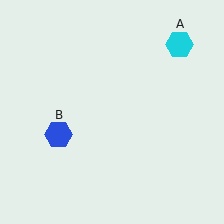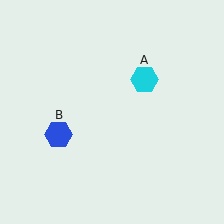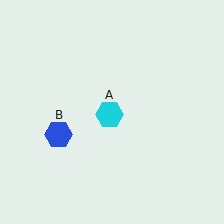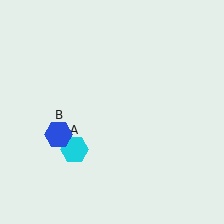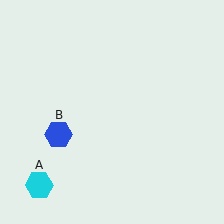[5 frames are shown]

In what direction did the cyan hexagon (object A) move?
The cyan hexagon (object A) moved down and to the left.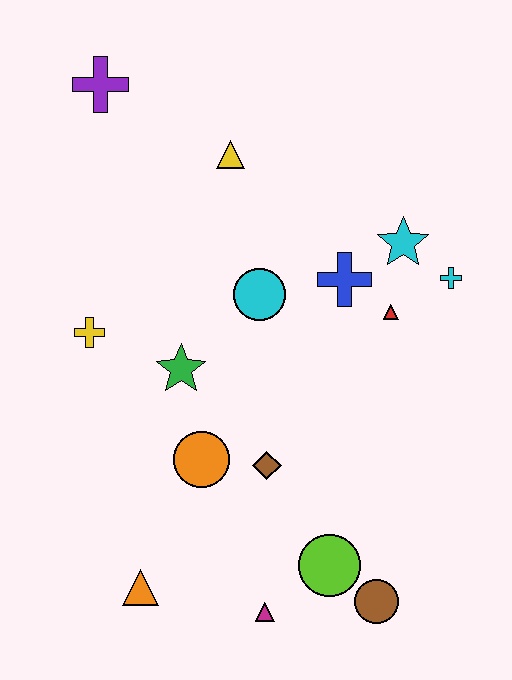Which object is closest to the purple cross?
The yellow triangle is closest to the purple cross.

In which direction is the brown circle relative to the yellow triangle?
The brown circle is below the yellow triangle.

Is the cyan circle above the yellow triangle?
No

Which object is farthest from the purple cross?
The brown circle is farthest from the purple cross.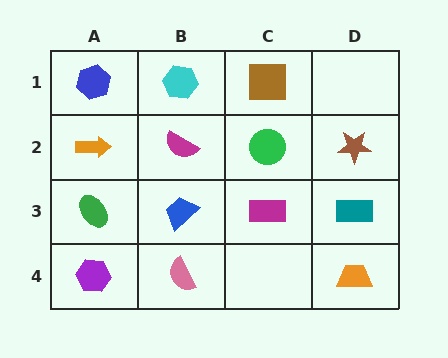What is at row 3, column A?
A green ellipse.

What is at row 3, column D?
A teal rectangle.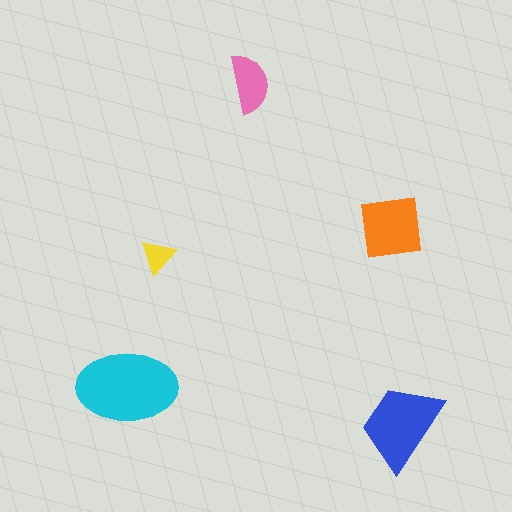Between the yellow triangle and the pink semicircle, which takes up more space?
The pink semicircle.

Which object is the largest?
The cyan ellipse.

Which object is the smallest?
The yellow triangle.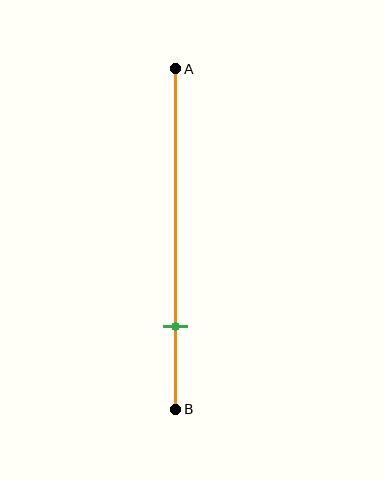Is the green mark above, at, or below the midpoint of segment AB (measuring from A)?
The green mark is below the midpoint of segment AB.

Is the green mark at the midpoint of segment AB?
No, the mark is at about 75% from A, not at the 50% midpoint.